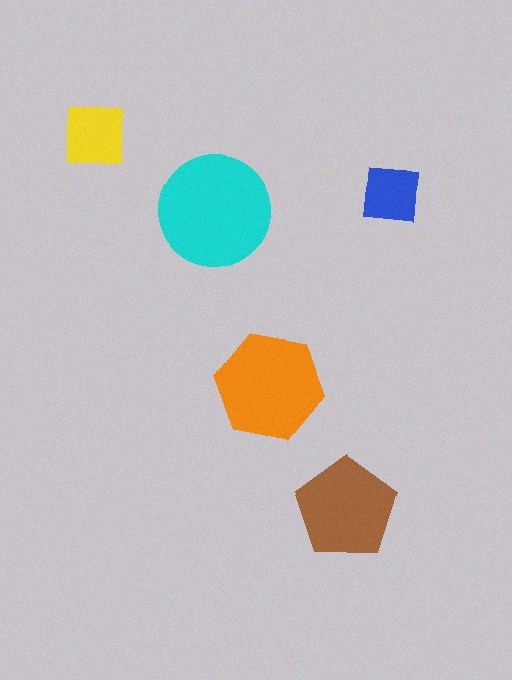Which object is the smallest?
The blue square.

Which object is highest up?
The yellow square is topmost.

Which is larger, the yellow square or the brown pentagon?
The brown pentagon.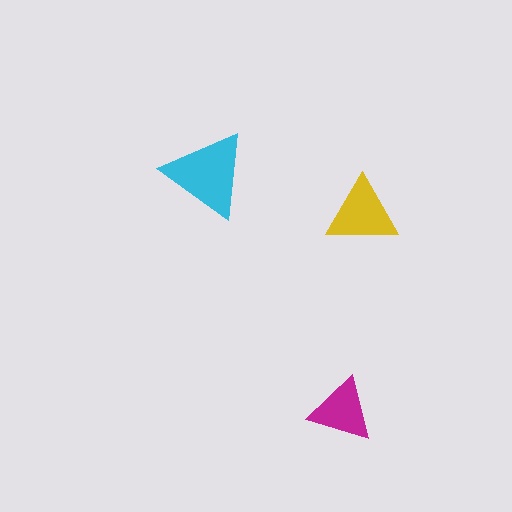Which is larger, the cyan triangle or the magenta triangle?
The cyan one.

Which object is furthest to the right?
The yellow triangle is rightmost.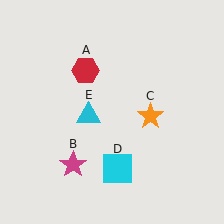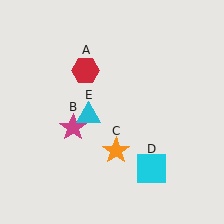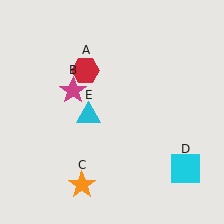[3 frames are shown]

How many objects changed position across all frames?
3 objects changed position: magenta star (object B), orange star (object C), cyan square (object D).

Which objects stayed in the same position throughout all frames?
Red hexagon (object A) and cyan triangle (object E) remained stationary.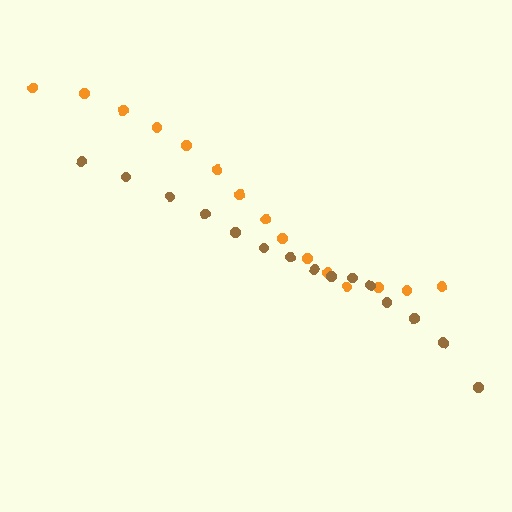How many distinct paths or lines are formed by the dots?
There are 2 distinct paths.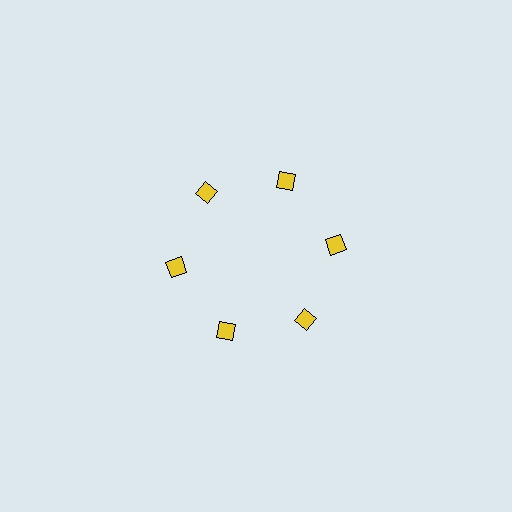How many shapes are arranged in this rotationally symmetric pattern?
There are 6 shapes, arranged in 6 groups of 1.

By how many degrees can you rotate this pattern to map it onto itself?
The pattern maps onto itself every 60 degrees of rotation.